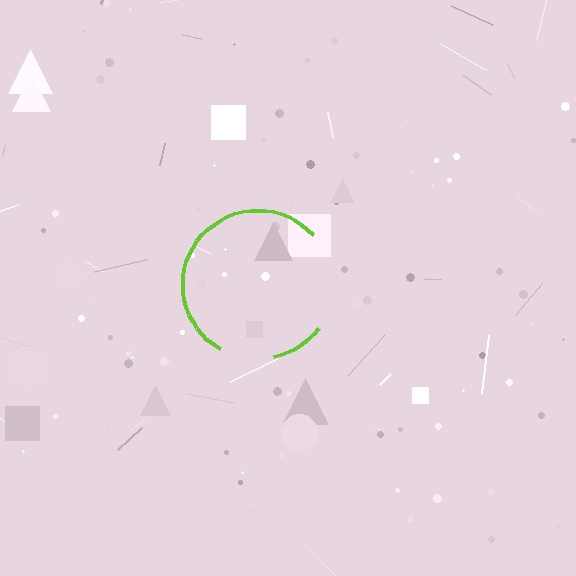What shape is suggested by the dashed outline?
The dashed outline suggests a circle.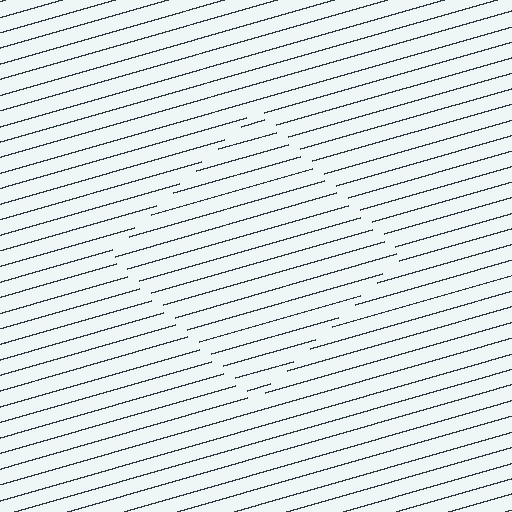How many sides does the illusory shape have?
4 sides — the line-ends trace a square.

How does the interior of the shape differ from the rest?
The interior of the shape contains the same grating, shifted by half a period — the contour is defined by the phase discontinuity where line-ends from the inner and outer gratings abut.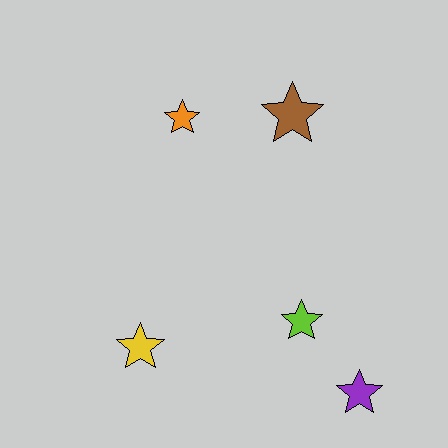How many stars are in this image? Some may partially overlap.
There are 5 stars.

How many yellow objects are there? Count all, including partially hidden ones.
There is 1 yellow object.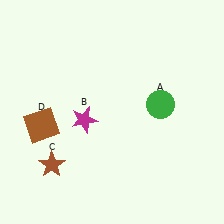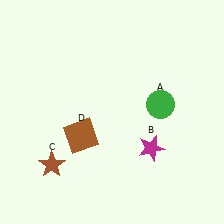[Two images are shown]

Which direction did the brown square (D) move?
The brown square (D) moved right.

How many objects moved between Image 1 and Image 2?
2 objects moved between the two images.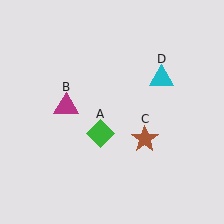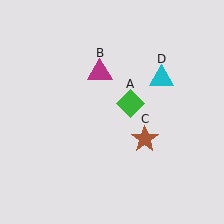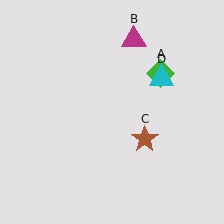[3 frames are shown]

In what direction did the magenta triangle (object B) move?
The magenta triangle (object B) moved up and to the right.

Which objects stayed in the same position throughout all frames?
Brown star (object C) and cyan triangle (object D) remained stationary.